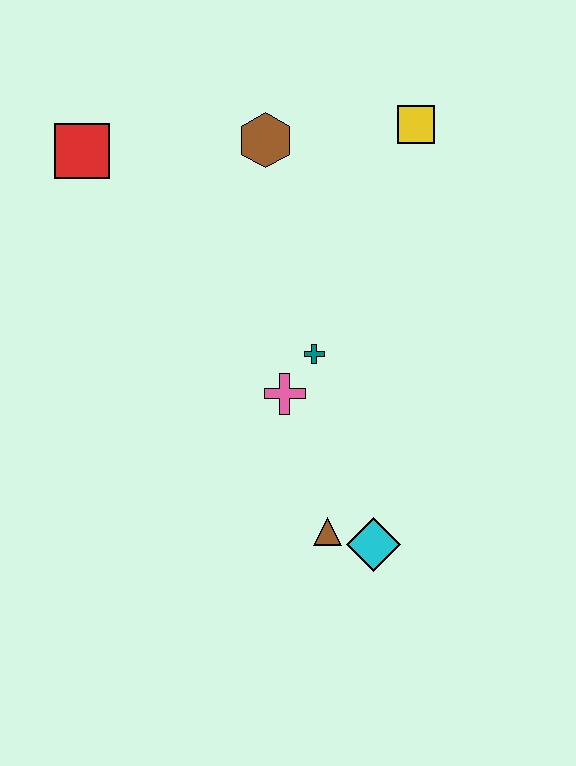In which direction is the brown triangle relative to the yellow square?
The brown triangle is below the yellow square.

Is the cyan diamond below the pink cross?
Yes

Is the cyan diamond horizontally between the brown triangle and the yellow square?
Yes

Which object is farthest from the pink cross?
The red square is farthest from the pink cross.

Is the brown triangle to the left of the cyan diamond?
Yes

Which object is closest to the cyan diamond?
The brown triangle is closest to the cyan diamond.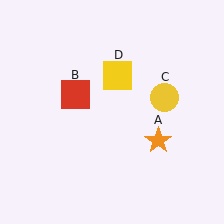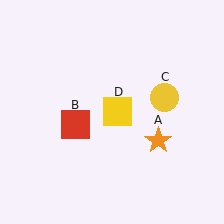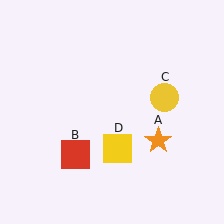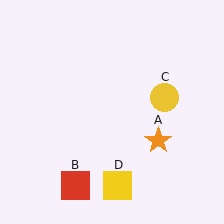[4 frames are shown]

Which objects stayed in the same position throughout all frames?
Orange star (object A) and yellow circle (object C) remained stationary.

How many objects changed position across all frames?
2 objects changed position: red square (object B), yellow square (object D).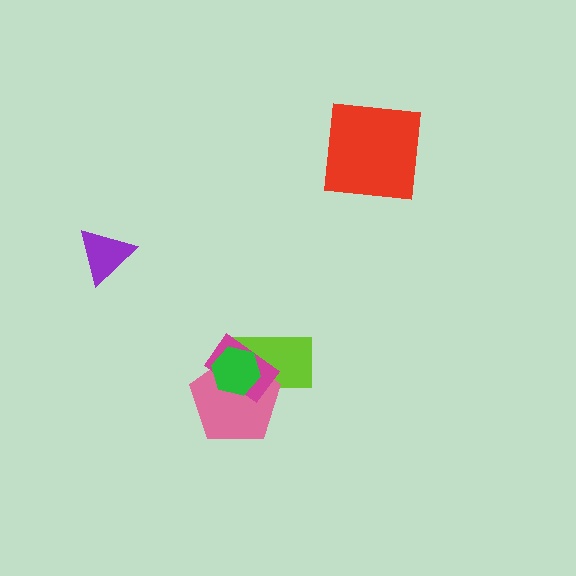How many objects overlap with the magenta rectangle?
3 objects overlap with the magenta rectangle.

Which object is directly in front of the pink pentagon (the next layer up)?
The magenta rectangle is directly in front of the pink pentagon.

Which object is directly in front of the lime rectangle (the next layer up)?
The pink pentagon is directly in front of the lime rectangle.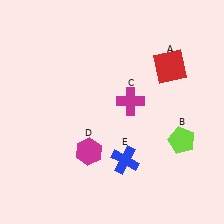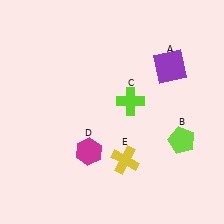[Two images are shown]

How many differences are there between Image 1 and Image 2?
There are 3 differences between the two images.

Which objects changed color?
A changed from red to purple. C changed from magenta to lime. E changed from blue to yellow.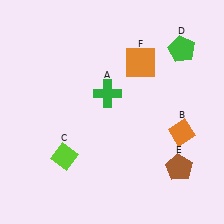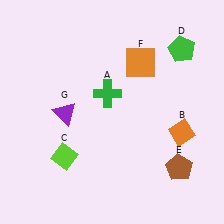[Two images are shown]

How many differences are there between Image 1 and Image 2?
There is 1 difference between the two images.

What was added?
A purple triangle (G) was added in Image 2.